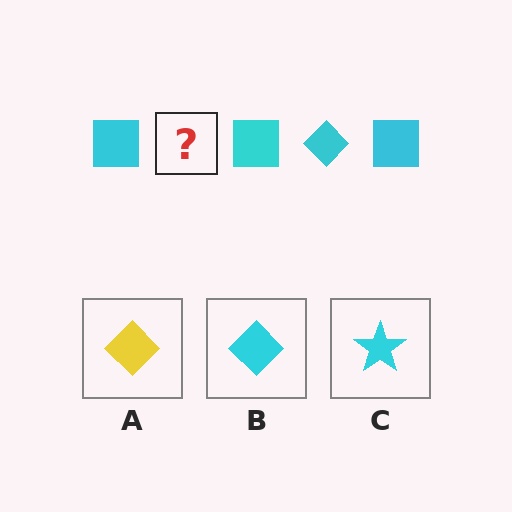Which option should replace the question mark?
Option B.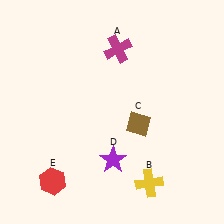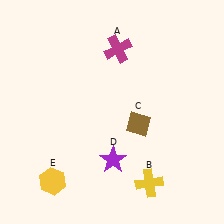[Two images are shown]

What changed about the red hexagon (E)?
In Image 1, E is red. In Image 2, it changed to yellow.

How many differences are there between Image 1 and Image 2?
There is 1 difference between the two images.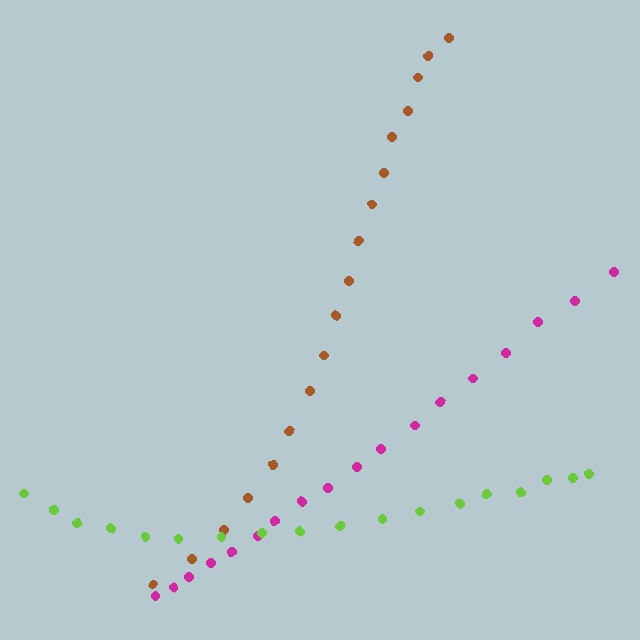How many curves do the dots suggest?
There are 3 distinct paths.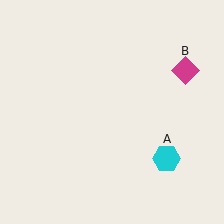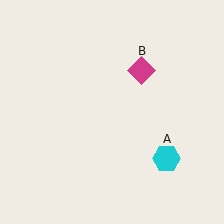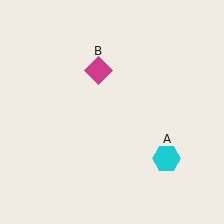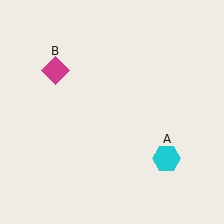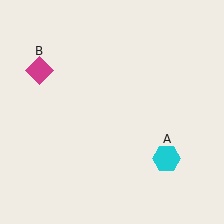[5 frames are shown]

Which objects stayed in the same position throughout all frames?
Cyan hexagon (object A) remained stationary.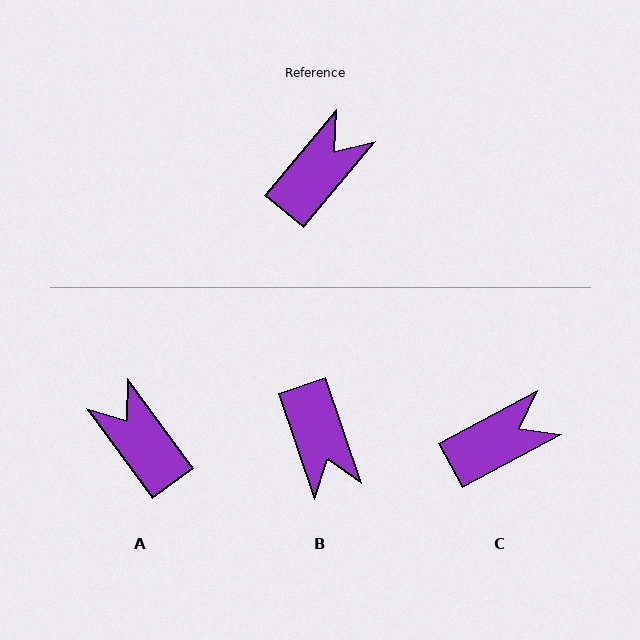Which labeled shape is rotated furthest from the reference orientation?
B, about 121 degrees away.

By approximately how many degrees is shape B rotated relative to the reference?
Approximately 121 degrees clockwise.